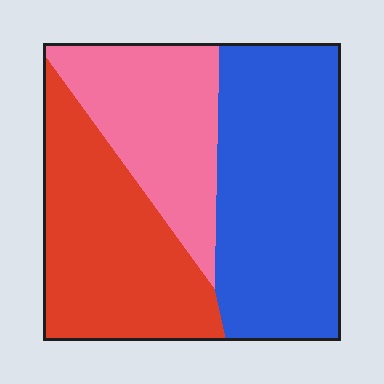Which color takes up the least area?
Pink, at roughly 25%.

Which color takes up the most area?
Blue, at roughly 40%.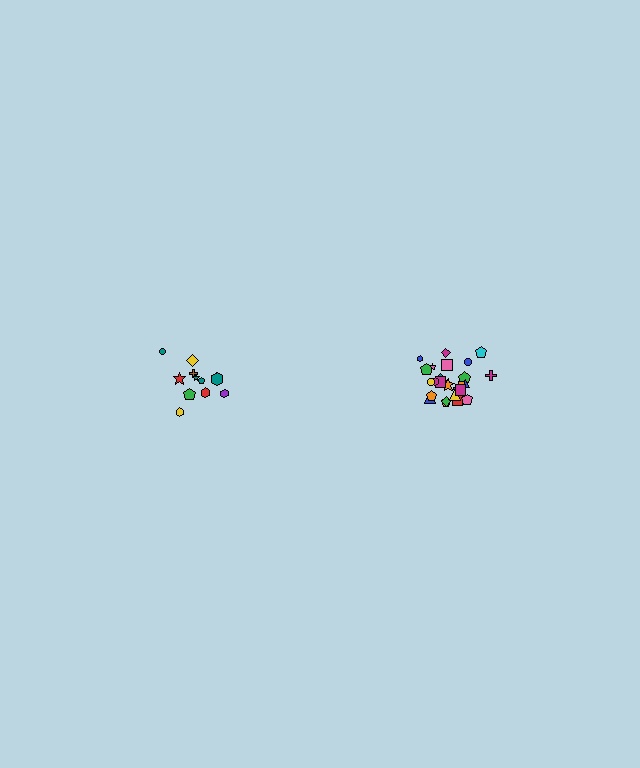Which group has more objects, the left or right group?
The right group.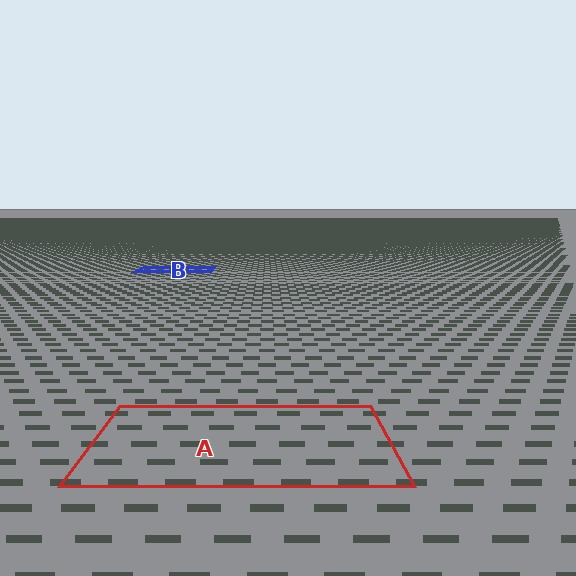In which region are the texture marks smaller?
The texture marks are smaller in region B, because it is farther away.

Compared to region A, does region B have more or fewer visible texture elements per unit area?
Region B has more texture elements per unit area — they are packed more densely because it is farther away.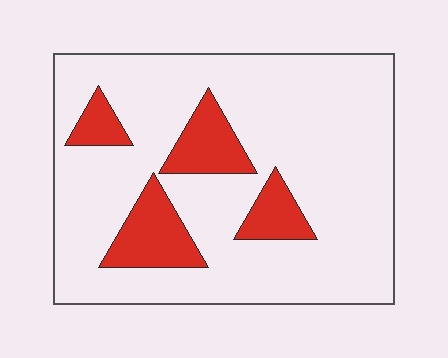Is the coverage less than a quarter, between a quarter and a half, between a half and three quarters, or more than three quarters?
Less than a quarter.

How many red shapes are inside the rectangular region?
4.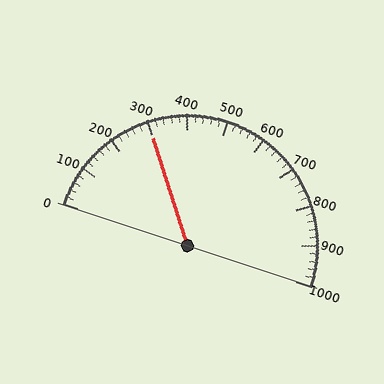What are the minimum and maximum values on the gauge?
The gauge ranges from 0 to 1000.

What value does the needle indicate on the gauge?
The needle indicates approximately 300.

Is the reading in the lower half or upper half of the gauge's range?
The reading is in the lower half of the range (0 to 1000).